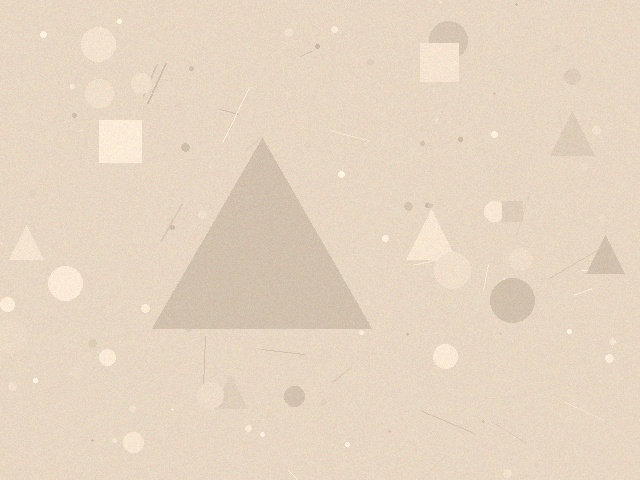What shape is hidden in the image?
A triangle is hidden in the image.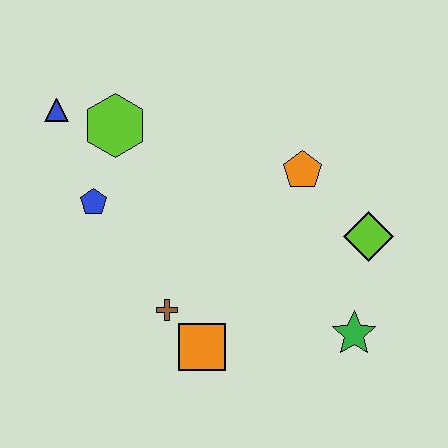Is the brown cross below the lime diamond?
Yes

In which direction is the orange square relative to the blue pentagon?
The orange square is below the blue pentagon.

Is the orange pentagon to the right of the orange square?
Yes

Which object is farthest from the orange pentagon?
The blue triangle is farthest from the orange pentagon.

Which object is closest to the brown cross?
The orange square is closest to the brown cross.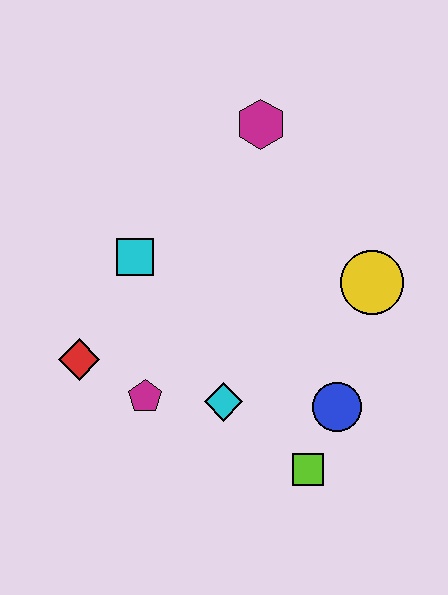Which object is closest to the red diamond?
The magenta pentagon is closest to the red diamond.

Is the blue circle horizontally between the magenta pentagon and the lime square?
No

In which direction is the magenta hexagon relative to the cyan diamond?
The magenta hexagon is above the cyan diamond.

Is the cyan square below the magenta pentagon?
No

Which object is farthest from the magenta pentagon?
The magenta hexagon is farthest from the magenta pentagon.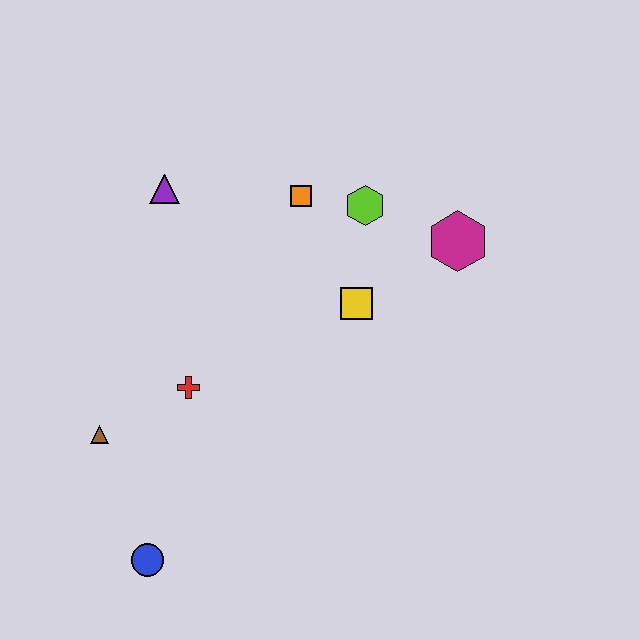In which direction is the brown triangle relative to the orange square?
The brown triangle is below the orange square.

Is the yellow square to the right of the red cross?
Yes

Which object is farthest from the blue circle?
The magenta hexagon is farthest from the blue circle.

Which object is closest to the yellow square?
The lime hexagon is closest to the yellow square.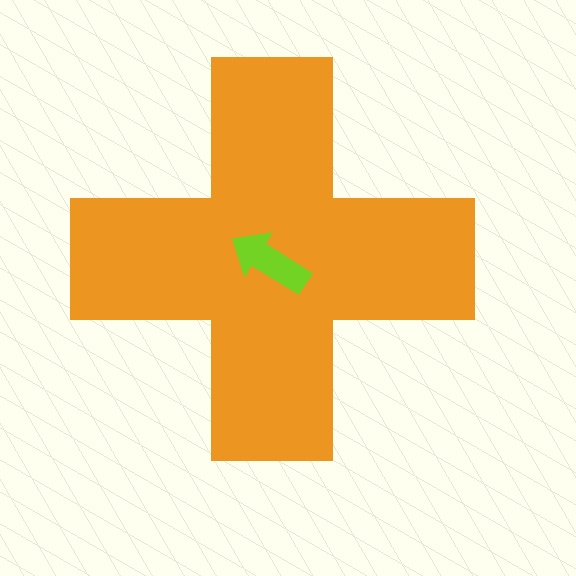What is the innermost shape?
The lime arrow.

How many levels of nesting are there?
2.